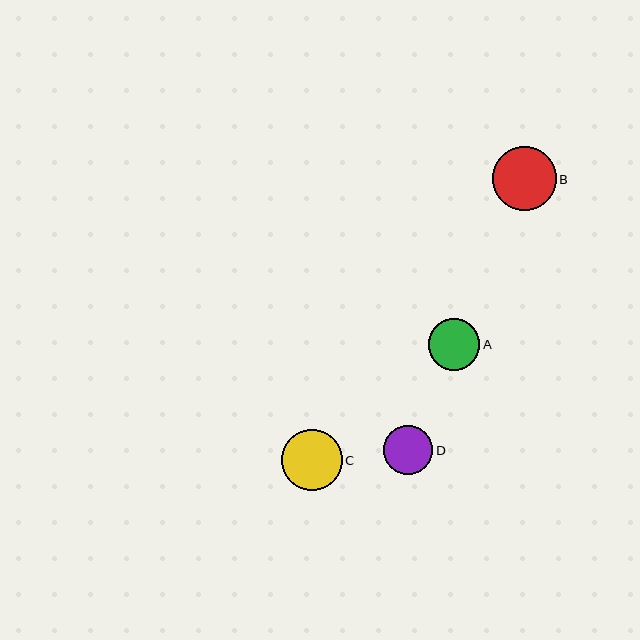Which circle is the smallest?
Circle D is the smallest with a size of approximately 49 pixels.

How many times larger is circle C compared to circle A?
Circle C is approximately 1.2 times the size of circle A.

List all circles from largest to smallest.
From largest to smallest: B, C, A, D.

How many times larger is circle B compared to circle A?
Circle B is approximately 1.2 times the size of circle A.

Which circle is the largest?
Circle B is the largest with a size of approximately 64 pixels.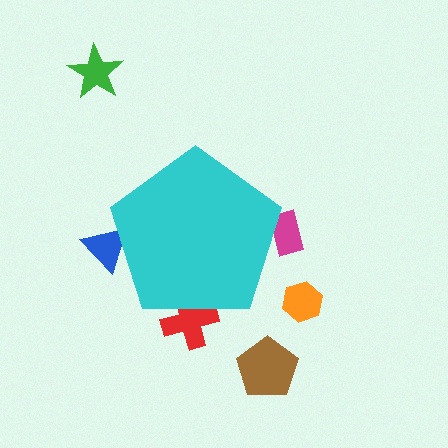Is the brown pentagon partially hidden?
No, the brown pentagon is fully visible.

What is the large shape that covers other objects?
A cyan pentagon.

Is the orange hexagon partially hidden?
No, the orange hexagon is fully visible.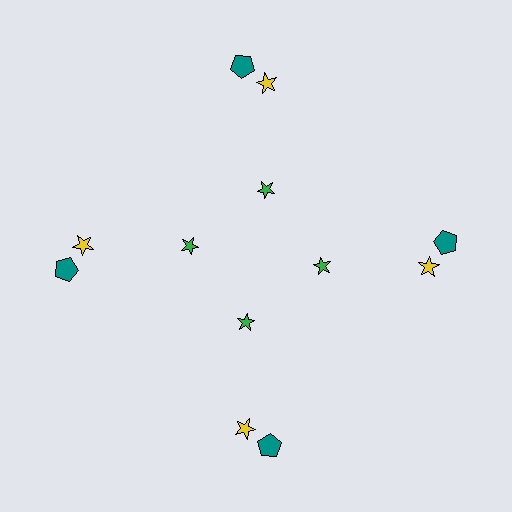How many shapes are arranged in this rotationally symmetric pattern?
There are 12 shapes, arranged in 4 groups of 3.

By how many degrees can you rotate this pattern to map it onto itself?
The pattern maps onto itself every 90 degrees of rotation.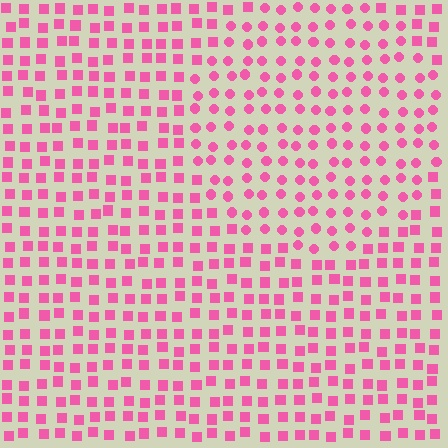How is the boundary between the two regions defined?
The boundary is defined by a change in element shape: circles inside vs. squares outside. All elements share the same color and spacing.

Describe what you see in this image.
The image is filled with small pink elements arranged in a uniform grid. A circle-shaped region contains circles, while the surrounding area contains squares. The boundary is defined purely by the change in element shape.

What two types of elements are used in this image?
The image uses circles inside the circle region and squares outside it.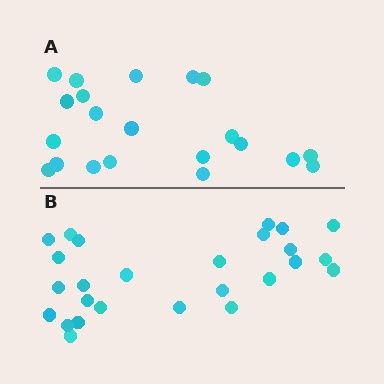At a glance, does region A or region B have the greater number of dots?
Region B (the bottom region) has more dots.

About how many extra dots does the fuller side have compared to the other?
Region B has about 5 more dots than region A.